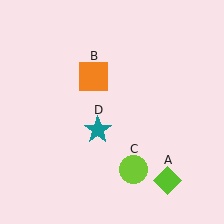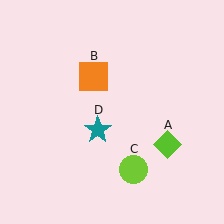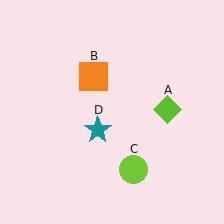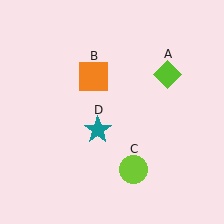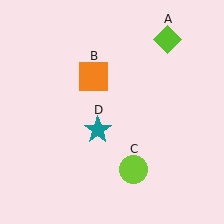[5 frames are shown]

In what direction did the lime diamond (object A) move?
The lime diamond (object A) moved up.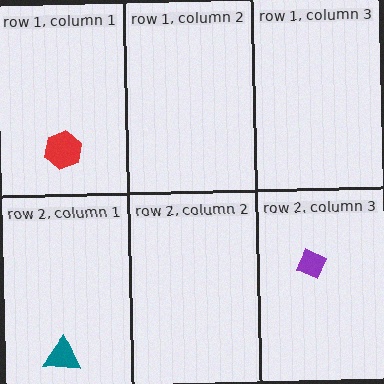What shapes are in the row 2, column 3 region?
The purple diamond.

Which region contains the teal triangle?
The row 2, column 1 region.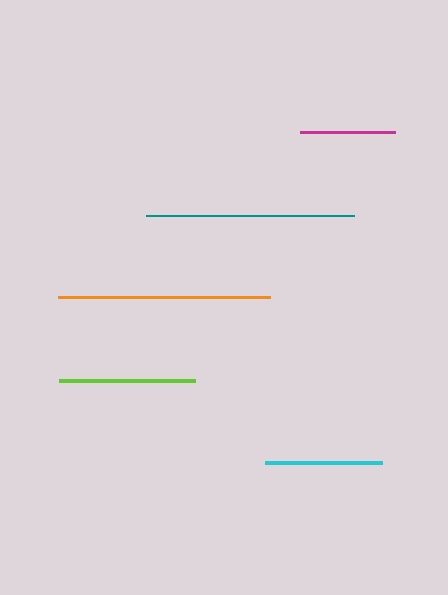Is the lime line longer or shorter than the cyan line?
The lime line is longer than the cyan line.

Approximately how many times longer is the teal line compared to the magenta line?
The teal line is approximately 2.2 times the length of the magenta line.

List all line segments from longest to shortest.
From longest to shortest: orange, teal, lime, cyan, magenta.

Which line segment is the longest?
The orange line is the longest at approximately 212 pixels.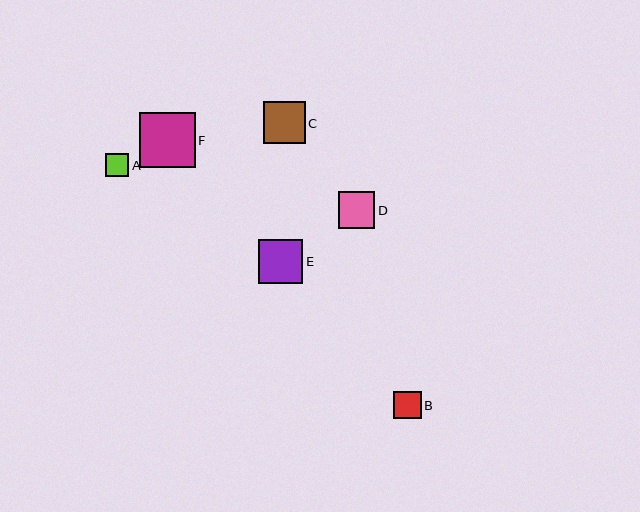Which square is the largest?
Square F is the largest with a size of approximately 55 pixels.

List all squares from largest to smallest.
From largest to smallest: F, E, C, D, B, A.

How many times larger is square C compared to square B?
Square C is approximately 1.5 times the size of square B.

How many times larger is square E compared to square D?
Square E is approximately 1.2 times the size of square D.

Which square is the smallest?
Square A is the smallest with a size of approximately 24 pixels.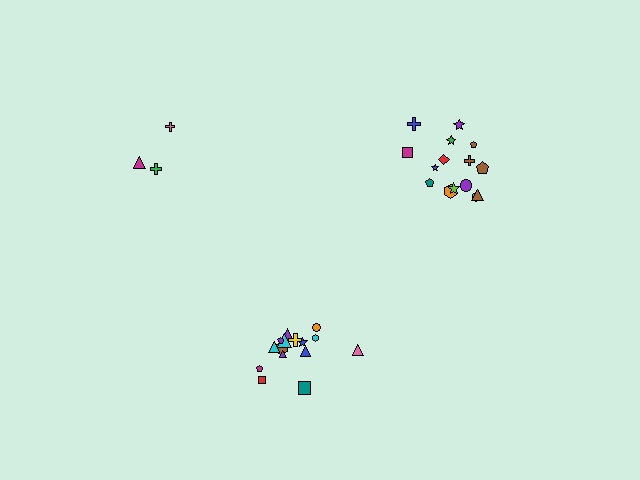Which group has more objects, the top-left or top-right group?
The top-right group.